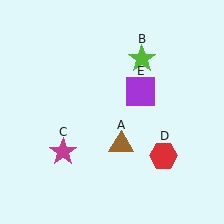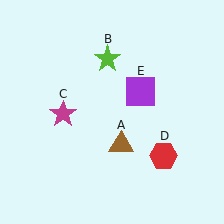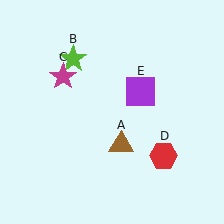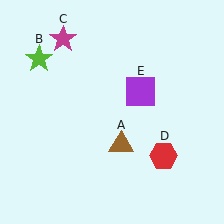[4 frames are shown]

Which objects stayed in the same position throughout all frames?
Brown triangle (object A) and red hexagon (object D) and purple square (object E) remained stationary.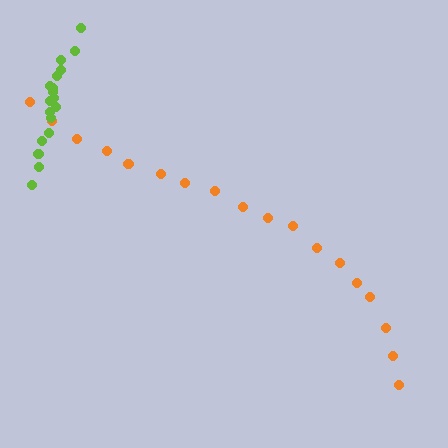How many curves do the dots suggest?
There are 2 distinct paths.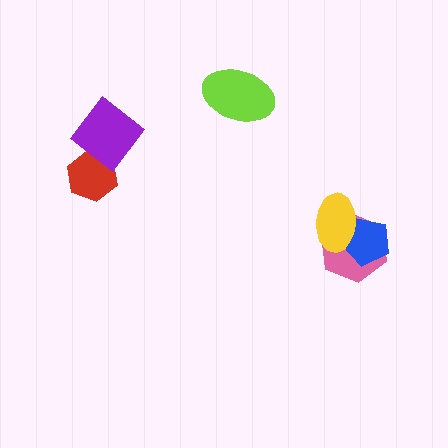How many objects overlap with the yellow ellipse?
2 objects overlap with the yellow ellipse.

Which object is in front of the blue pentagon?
The yellow ellipse is in front of the blue pentagon.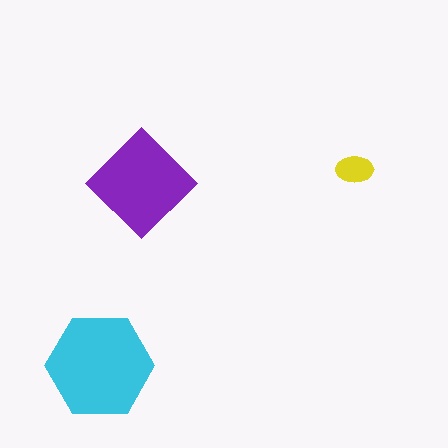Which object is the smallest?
The yellow ellipse.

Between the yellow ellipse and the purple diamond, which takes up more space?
The purple diamond.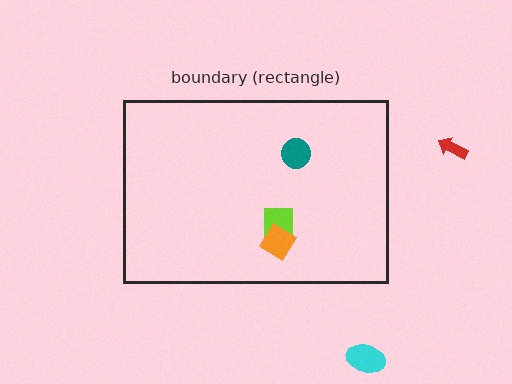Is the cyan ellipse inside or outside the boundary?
Outside.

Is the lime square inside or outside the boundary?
Inside.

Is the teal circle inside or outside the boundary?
Inside.